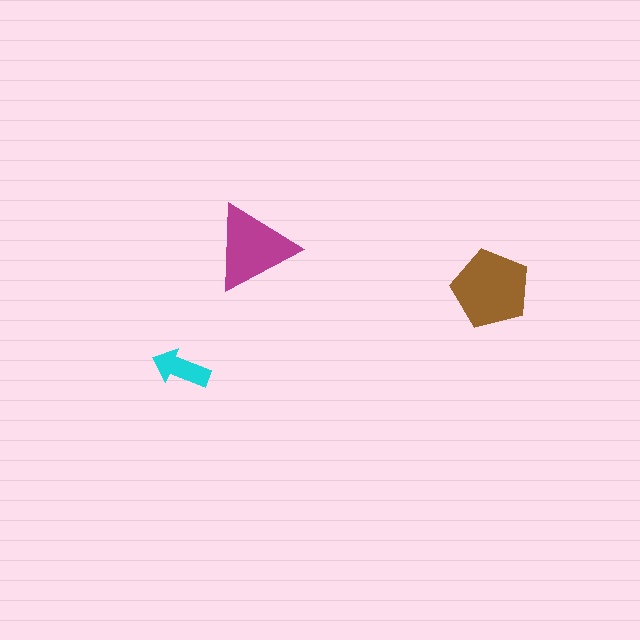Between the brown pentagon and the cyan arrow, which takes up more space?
The brown pentagon.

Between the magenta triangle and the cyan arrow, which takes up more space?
The magenta triangle.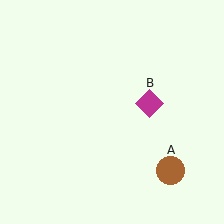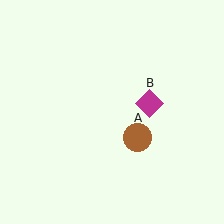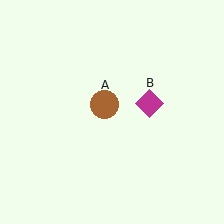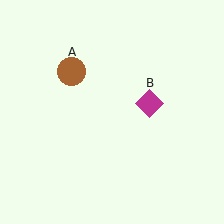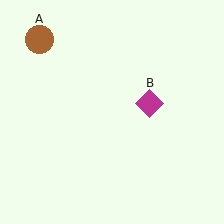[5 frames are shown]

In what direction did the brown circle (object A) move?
The brown circle (object A) moved up and to the left.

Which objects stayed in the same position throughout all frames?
Magenta diamond (object B) remained stationary.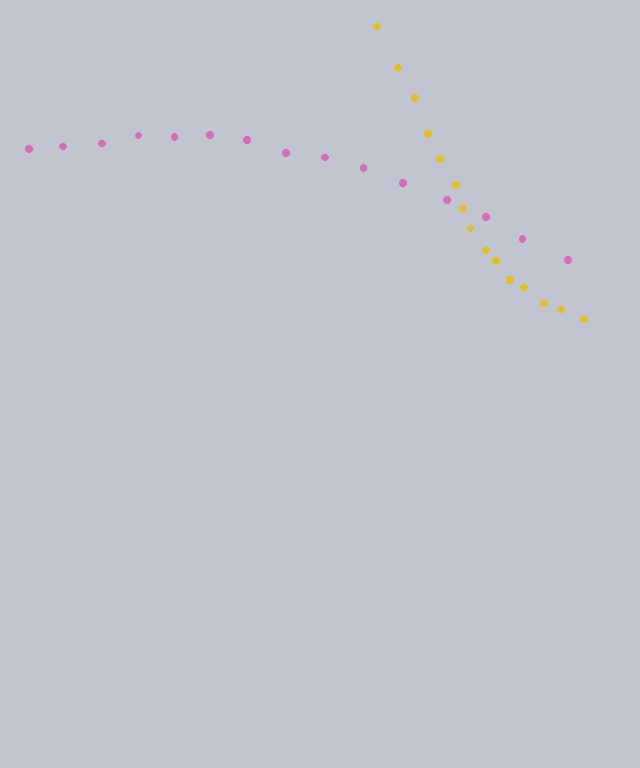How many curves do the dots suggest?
There are 2 distinct paths.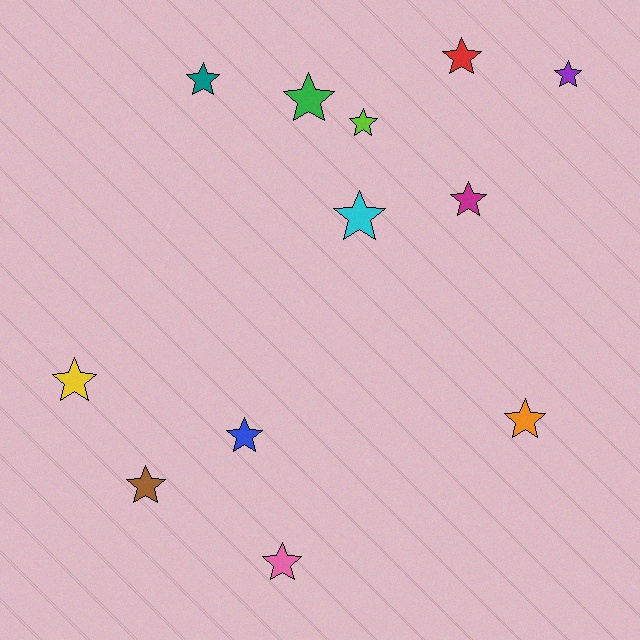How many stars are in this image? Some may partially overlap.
There are 12 stars.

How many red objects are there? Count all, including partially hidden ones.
There is 1 red object.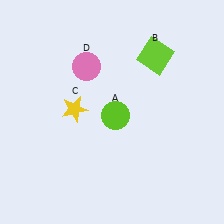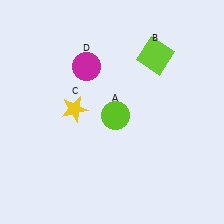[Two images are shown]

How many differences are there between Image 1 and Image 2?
There is 1 difference between the two images.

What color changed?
The circle (D) changed from pink in Image 1 to magenta in Image 2.